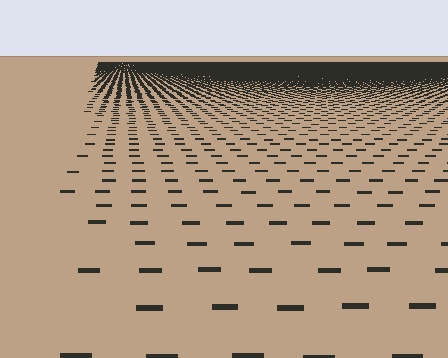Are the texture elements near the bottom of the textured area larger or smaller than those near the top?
Larger. Near the bottom, elements are closer to the viewer and appear at a bigger on-screen size.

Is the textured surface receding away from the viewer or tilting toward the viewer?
The surface is receding away from the viewer. Texture elements get smaller and denser toward the top.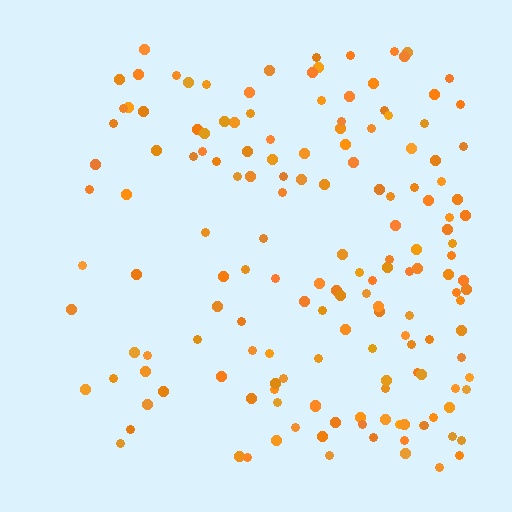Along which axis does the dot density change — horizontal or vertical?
Horizontal.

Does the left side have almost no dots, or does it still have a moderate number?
Still a moderate number, just noticeably fewer than the right.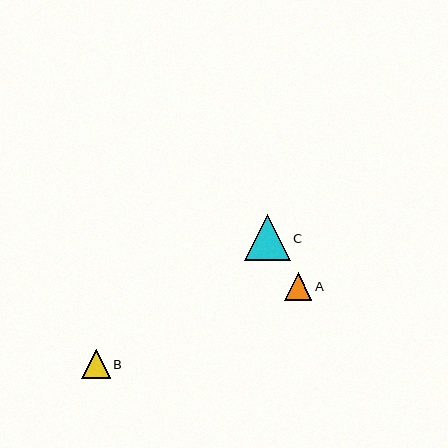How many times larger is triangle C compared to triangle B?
Triangle C is approximately 1.6 times the size of triangle B.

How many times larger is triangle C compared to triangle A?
Triangle C is approximately 1.7 times the size of triangle A.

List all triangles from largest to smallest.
From largest to smallest: C, B, A.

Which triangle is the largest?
Triangle C is the largest with a size of approximately 46 pixels.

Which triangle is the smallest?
Triangle A is the smallest with a size of approximately 28 pixels.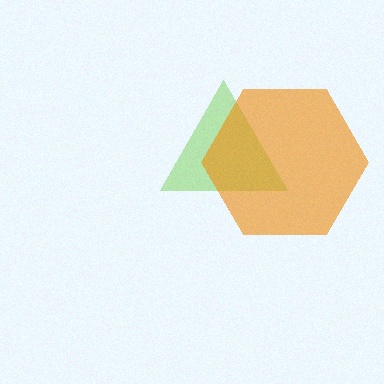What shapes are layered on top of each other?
The layered shapes are: a lime triangle, an orange hexagon.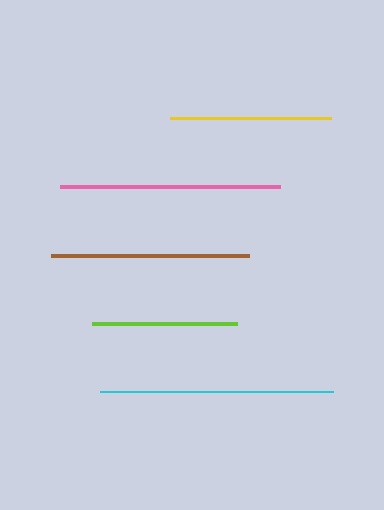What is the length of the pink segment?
The pink segment is approximately 221 pixels long.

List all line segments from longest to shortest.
From longest to shortest: cyan, pink, brown, yellow, lime.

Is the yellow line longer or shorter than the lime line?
The yellow line is longer than the lime line.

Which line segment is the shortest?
The lime line is the shortest at approximately 145 pixels.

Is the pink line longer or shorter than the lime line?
The pink line is longer than the lime line.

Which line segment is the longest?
The cyan line is the longest at approximately 232 pixels.